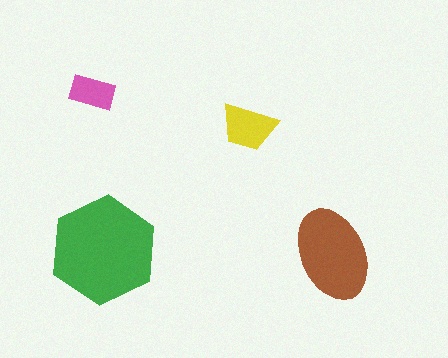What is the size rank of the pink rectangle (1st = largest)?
4th.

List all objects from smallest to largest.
The pink rectangle, the yellow trapezoid, the brown ellipse, the green hexagon.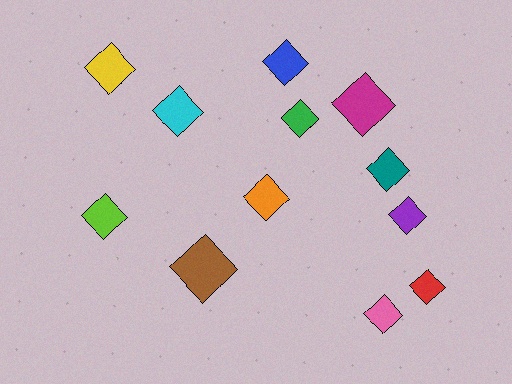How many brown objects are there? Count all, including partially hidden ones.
There is 1 brown object.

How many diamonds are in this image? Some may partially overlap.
There are 12 diamonds.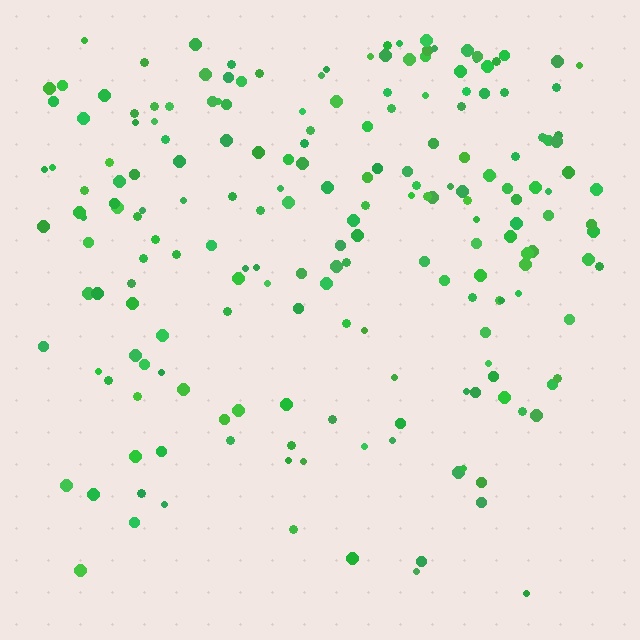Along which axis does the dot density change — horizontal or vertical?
Vertical.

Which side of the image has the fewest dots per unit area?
The bottom.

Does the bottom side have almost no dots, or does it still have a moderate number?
Still a moderate number, just noticeably fewer than the top.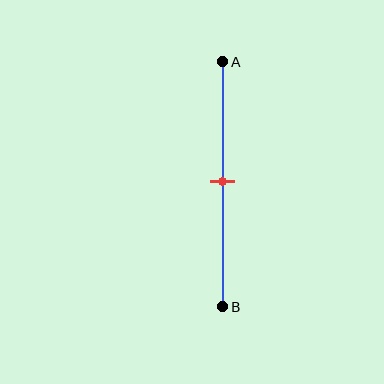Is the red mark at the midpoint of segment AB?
Yes, the mark is approximately at the midpoint.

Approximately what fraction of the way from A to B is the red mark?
The red mark is approximately 50% of the way from A to B.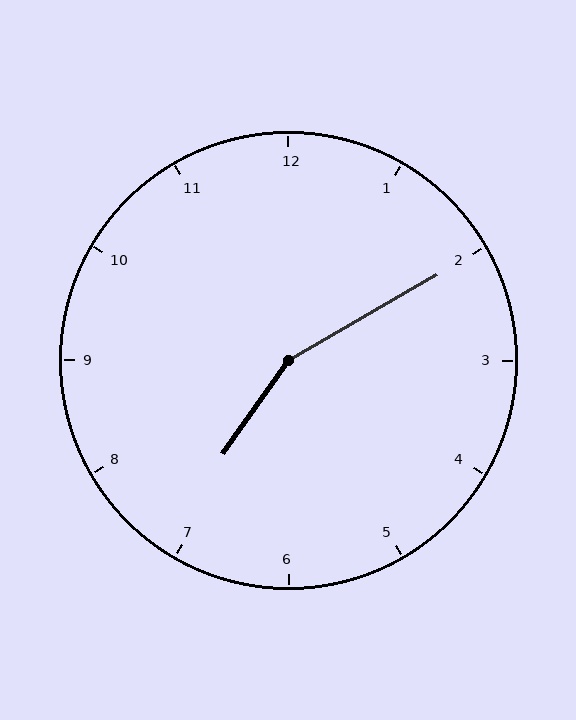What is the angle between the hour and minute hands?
Approximately 155 degrees.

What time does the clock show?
7:10.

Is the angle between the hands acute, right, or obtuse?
It is obtuse.